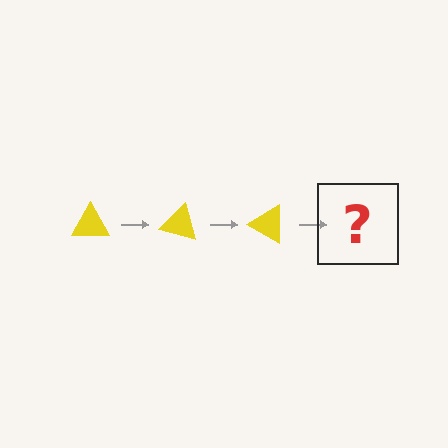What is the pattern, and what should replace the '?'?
The pattern is that the triangle rotates 15 degrees each step. The '?' should be a yellow triangle rotated 45 degrees.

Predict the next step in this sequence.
The next step is a yellow triangle rotated 45 degrees.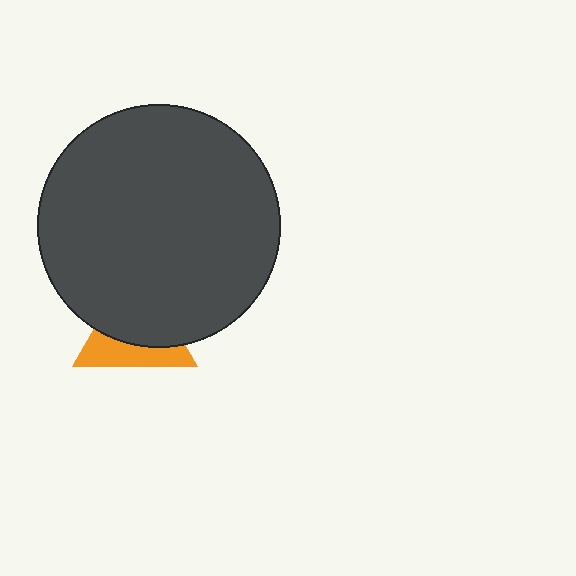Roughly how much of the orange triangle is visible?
A small part of it is visible (roughly 40%).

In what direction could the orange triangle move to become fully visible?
The orange triangle could move down. That would shift it out from behind the dark gray circle entirely.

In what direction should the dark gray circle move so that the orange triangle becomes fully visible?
The dark gray circle should move up. That is the shortest direction to clear the overlap and leave the orange triangle fully visible.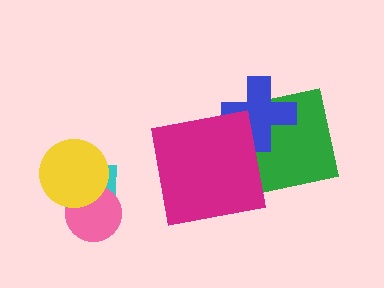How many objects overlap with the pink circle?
2 objects overlap with the pink circle.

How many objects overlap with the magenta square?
2 objects overlap with the magenta square.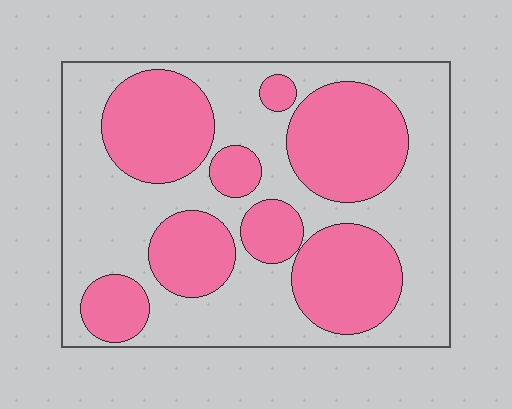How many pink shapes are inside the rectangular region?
8.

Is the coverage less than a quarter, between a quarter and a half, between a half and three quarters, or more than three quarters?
Between a quarter and a half.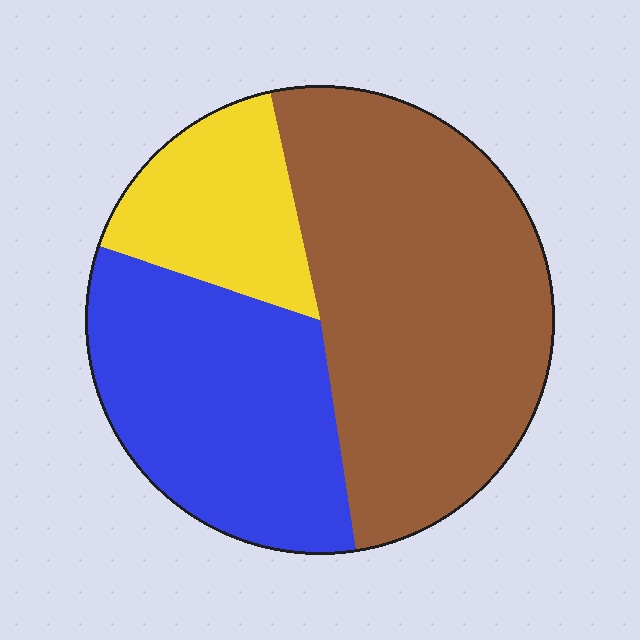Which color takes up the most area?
Brown, at roughly 50%.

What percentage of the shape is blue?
Blue covers around 35% of the shape.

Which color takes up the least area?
Yellow, at roughly 15%.